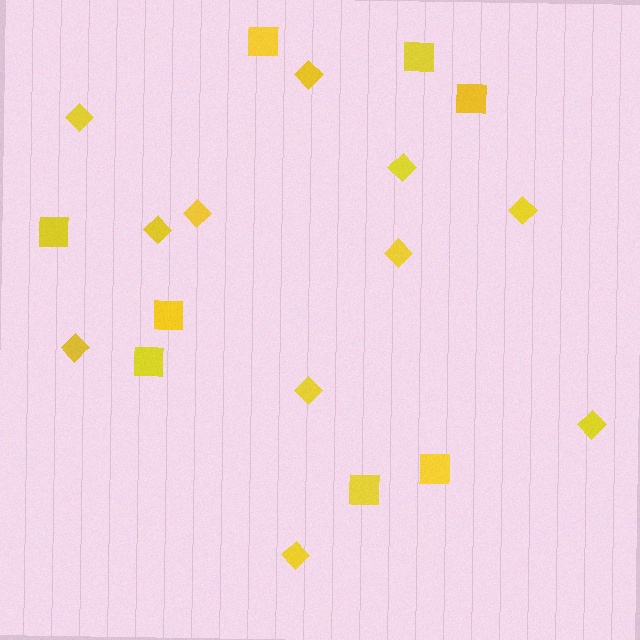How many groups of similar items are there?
There are 2 groups: one group of diamonds (11) and one group of squares (8).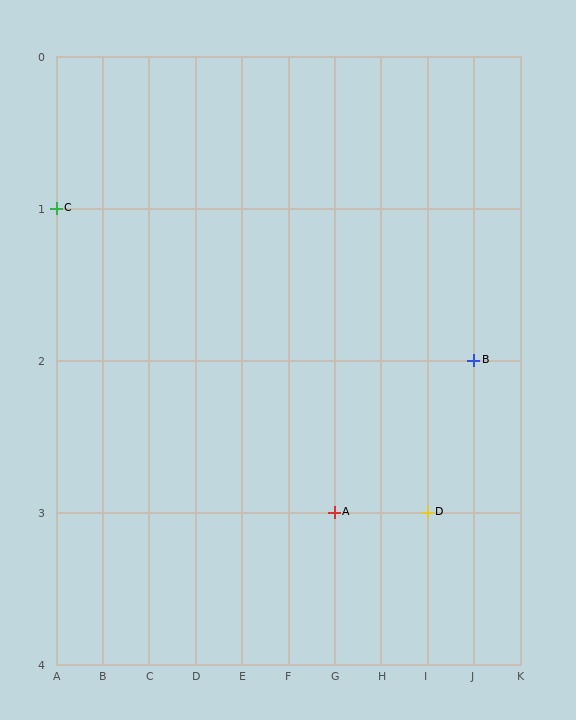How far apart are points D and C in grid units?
Points D and C are 8 columns and 2 rows apart (about 8.2 grid units diagonally).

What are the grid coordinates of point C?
Point C is at grid coordinates (A, 1).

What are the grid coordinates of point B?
Point B is at grid coordinates (J, 2).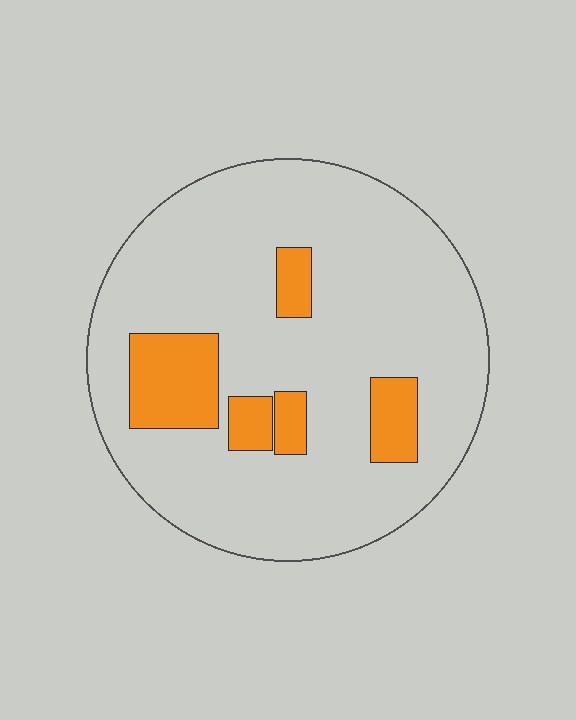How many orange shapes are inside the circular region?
5.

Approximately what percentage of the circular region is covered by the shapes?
Approximately 15%.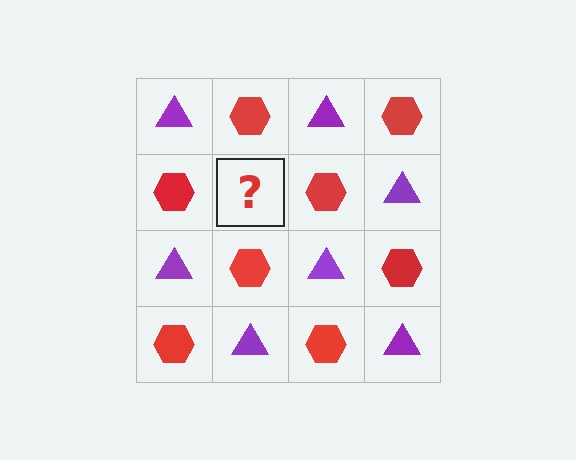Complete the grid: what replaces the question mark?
The question mark should be replaced with a purple triangle.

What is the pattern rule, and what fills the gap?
The rule is that it alternates purple triangle and red hexagon in a checkerboard pattern. The gap should be filled with a purple triangle.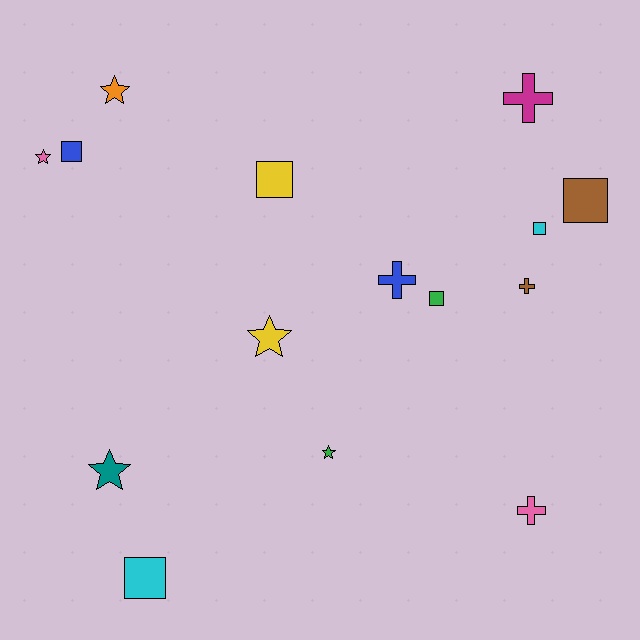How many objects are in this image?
There are 15 objects.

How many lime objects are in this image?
There are no lime objects.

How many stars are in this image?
There are 5 stars.